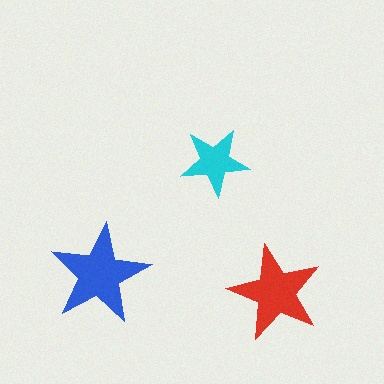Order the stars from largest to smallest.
the blue one, the red one, the cyan one.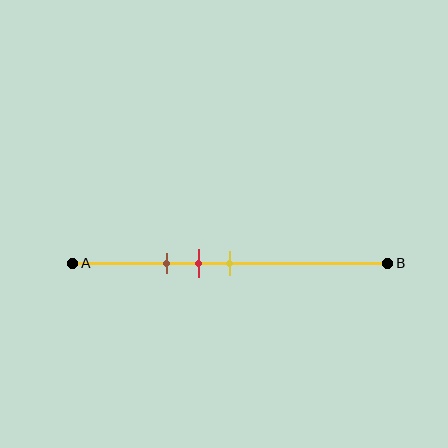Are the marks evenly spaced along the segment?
Yes, the marks are approximately evenly spaced.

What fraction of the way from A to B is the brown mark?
The brown mark is approximately 30% (0.3) of the way from A to B.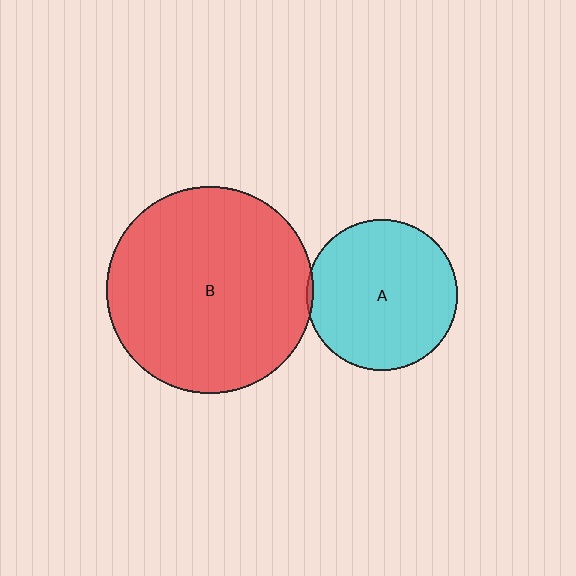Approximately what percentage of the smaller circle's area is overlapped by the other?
Approximately 5%.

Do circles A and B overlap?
Yes.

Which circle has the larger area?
Circle B (red).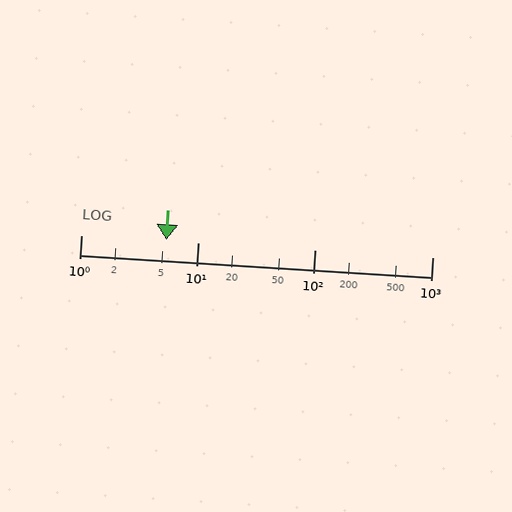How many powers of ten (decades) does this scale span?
The scale spans 3 decades, from 1 to 1000.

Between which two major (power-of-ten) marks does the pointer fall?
The pointer is between 1 and 10.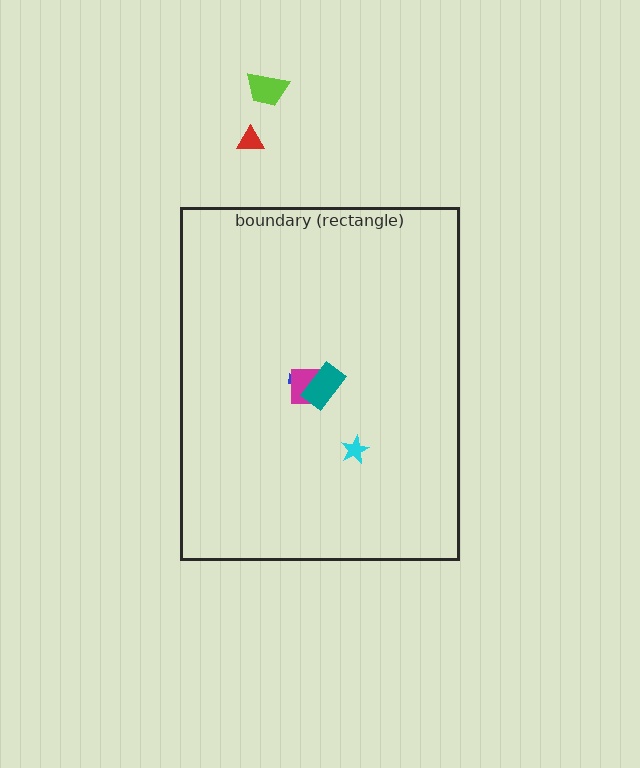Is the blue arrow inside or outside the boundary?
Inside.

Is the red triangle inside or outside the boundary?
Outside.